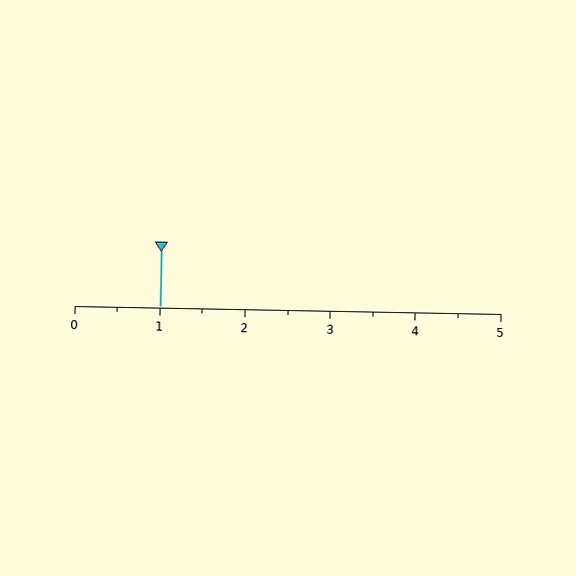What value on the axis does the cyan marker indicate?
The marker indicates approximately 1.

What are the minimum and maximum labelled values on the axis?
The axis runs from 0 to 5.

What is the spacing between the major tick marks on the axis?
The major ticks are spaced 1 apart.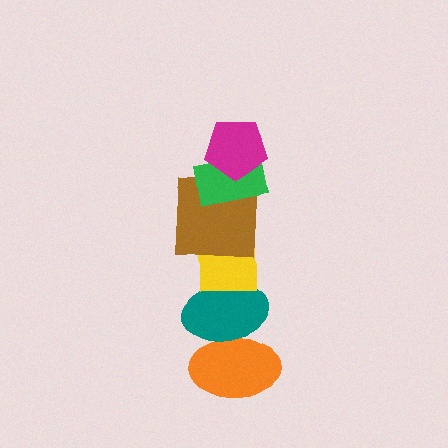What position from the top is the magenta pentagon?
The magenta pentagon is 1st from the top.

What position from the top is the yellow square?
The yellow square is 4th from the top.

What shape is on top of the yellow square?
The brown square is on top of the yellow square.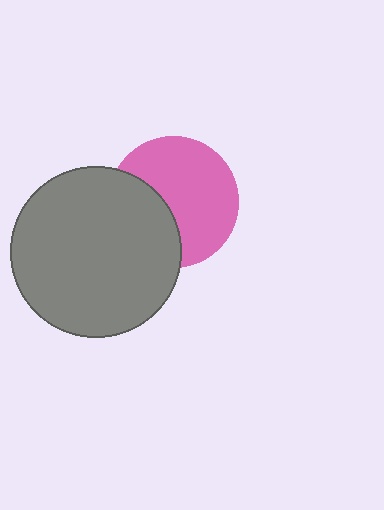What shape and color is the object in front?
The object in front is a gray circle.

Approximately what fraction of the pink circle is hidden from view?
Roughly 36% of the pink circle is hidden behind the gray circle.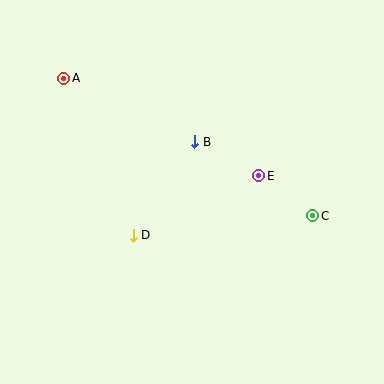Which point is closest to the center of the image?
Point B at (195, 142) is closest to the center.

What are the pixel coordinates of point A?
Point A is at (64, 78).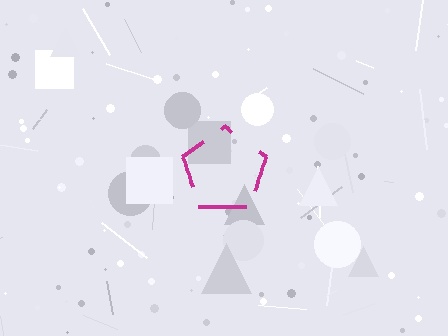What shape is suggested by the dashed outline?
The dashed outline suggests a pentagon.